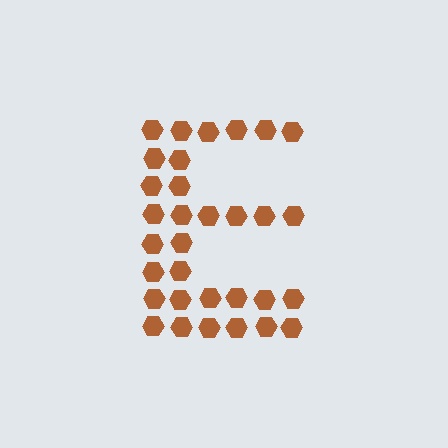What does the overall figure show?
The overall figure shows the letter E.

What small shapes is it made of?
It is made of small hexagons.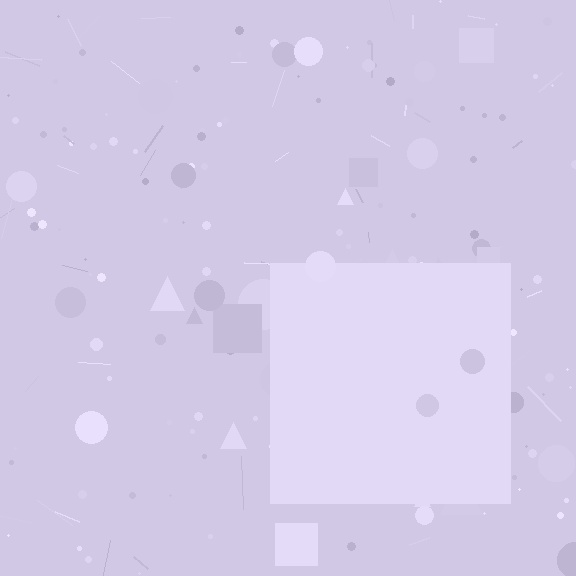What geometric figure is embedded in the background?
A square is embedded in the background.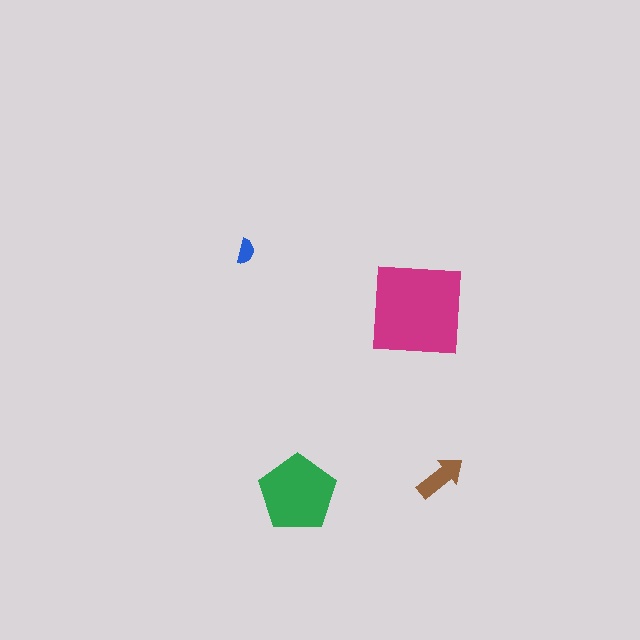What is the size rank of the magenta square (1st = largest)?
1st.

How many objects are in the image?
There are 4 objects in the image.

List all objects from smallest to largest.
The blue semicircle, the brown arrow, the green pentagon, the magenta square.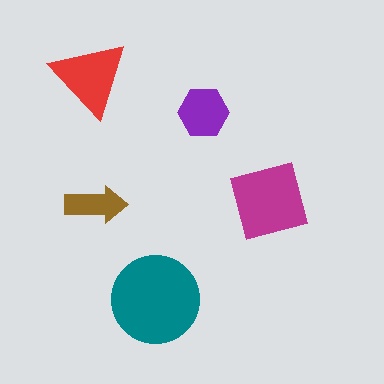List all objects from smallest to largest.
The brown arrow, the purple hexagon, the red triangle, the magenta square, the teal circle.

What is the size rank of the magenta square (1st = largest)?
2nd.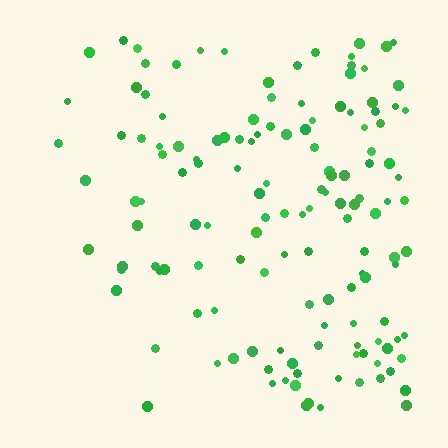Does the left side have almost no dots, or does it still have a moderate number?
Still a moderate number, just noticeably fewer than the right.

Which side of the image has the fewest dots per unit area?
The left.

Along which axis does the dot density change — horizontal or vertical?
Horizontal.